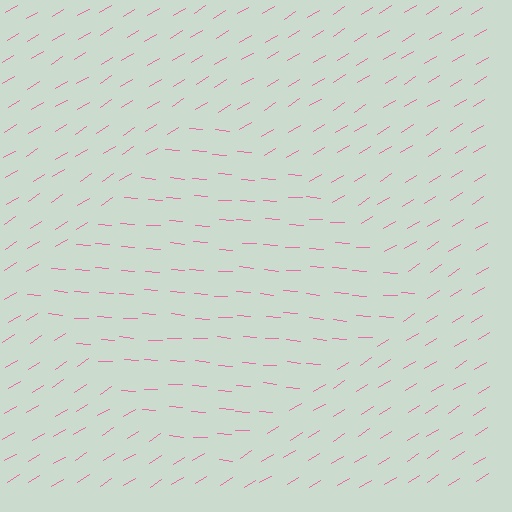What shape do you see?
I see a diamond.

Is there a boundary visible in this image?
Yes, there is a texture boundary formed by a change in line orientation.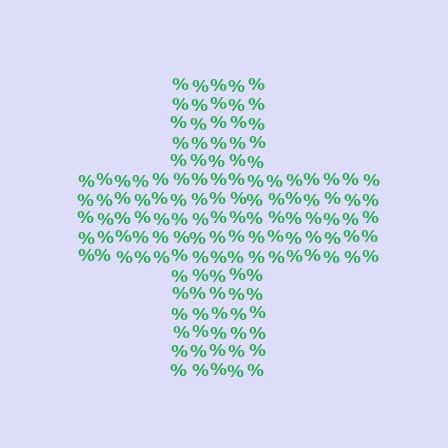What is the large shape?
The large shape is a cross.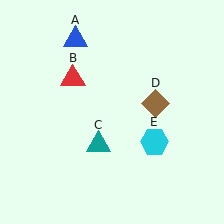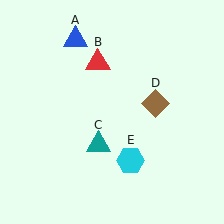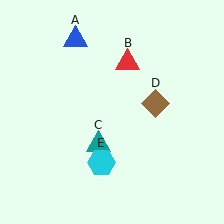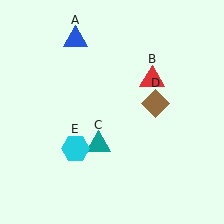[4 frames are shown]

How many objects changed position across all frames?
2 objects changed position: red triangle (object B), cyan hexagon (object E).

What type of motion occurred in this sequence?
The red triangle (object B), cyan hexagon (object E) rotated clockwise around the center of the scene.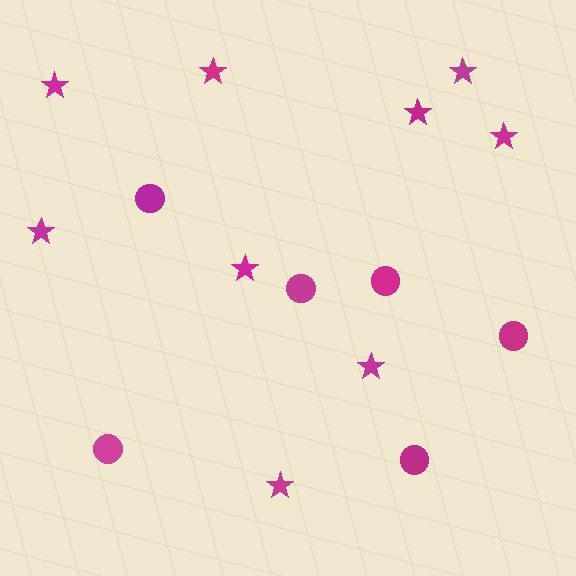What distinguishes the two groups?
There are 2 groups: one group of stars (9) and one group of circles (6).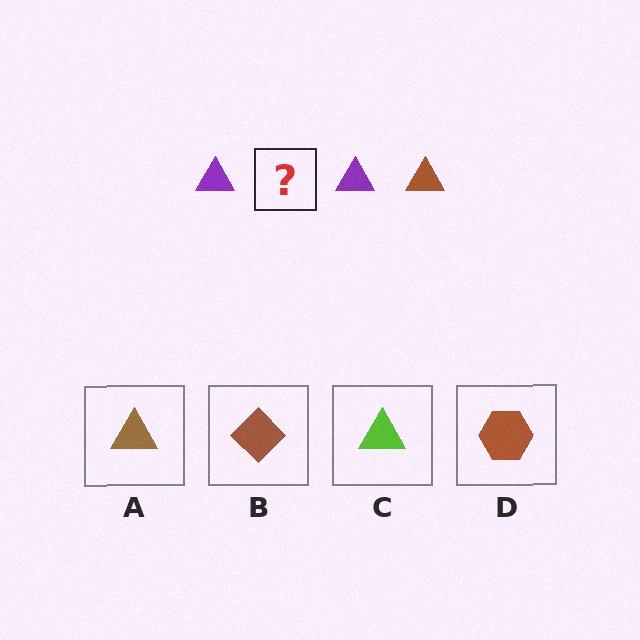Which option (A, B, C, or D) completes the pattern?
A.